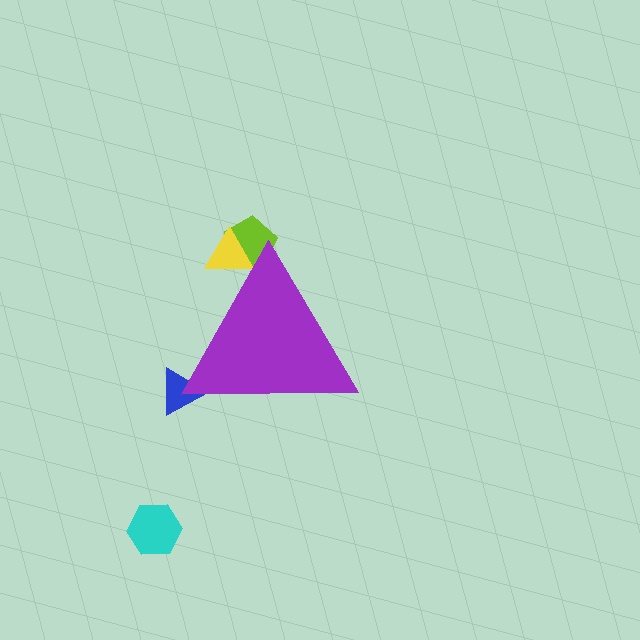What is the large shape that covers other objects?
A purple triangle.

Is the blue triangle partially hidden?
Yes, the blue triangle is partially hidden behind the purple triangle.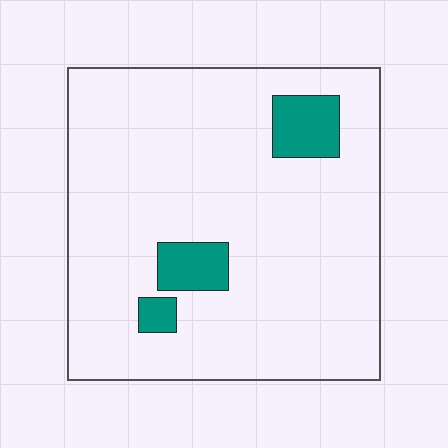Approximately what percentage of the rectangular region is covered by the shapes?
Approximately 10%.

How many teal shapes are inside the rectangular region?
3.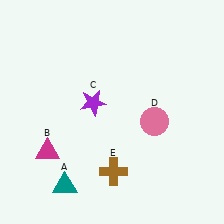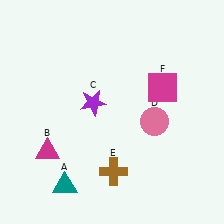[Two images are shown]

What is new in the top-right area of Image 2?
A magenta square (F) was added in the top-right area of Image 2.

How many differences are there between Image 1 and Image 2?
There is 1 difference between the two images.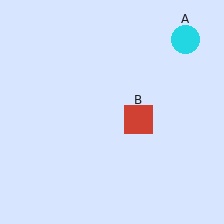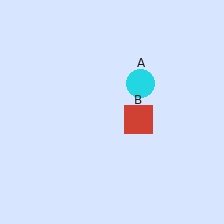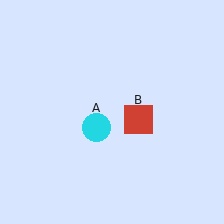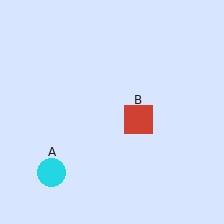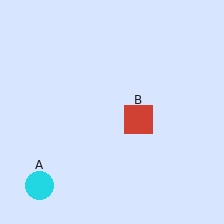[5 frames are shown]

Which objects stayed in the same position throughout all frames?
Red square (object B) remained stationary.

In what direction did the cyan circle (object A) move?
The cyan circle (object A) moved down and to the left.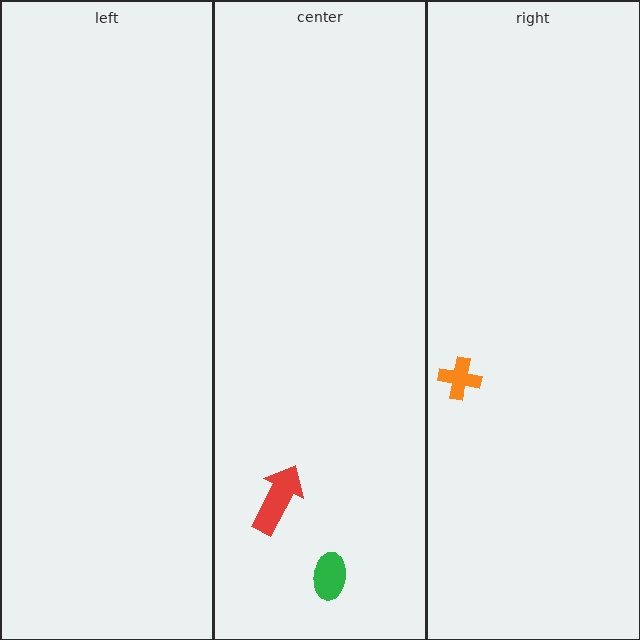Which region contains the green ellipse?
The center region.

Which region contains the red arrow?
The center region.